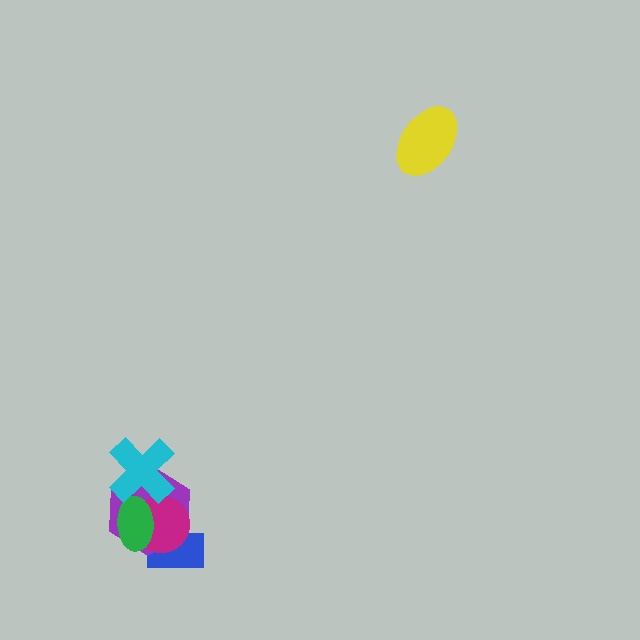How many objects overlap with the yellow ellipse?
0 objects overlap with the yellow ellipse.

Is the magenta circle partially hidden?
Yes, it is partially covered by another shape.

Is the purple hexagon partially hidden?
Yes, it is partially covered by another shape.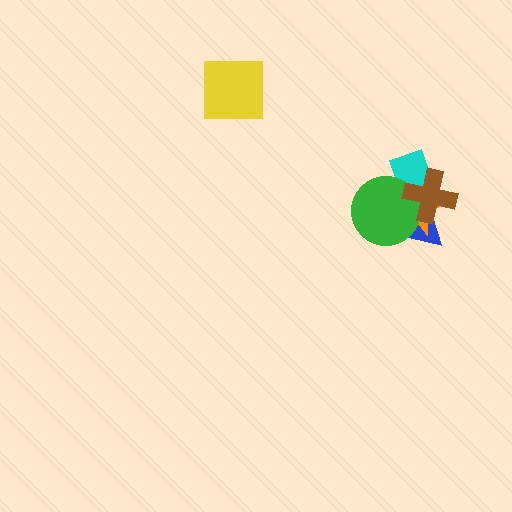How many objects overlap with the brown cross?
4 objects overlap with the brown cross.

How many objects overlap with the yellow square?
0 objects overlap with the yellow square.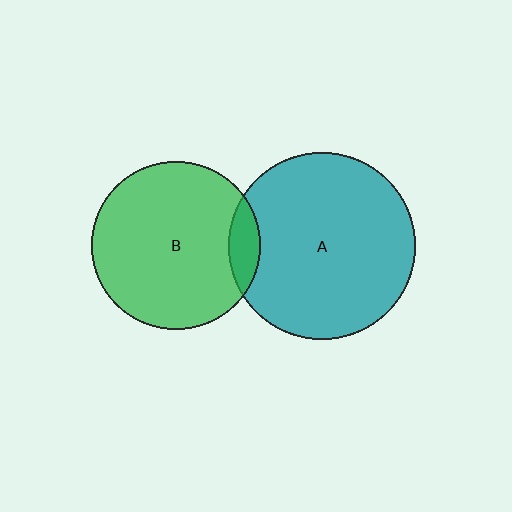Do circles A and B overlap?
Yes.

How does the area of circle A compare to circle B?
Approximately 1.2 times.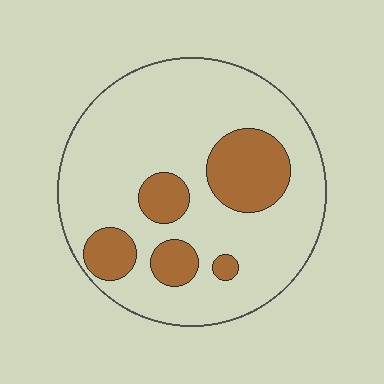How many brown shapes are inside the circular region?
5.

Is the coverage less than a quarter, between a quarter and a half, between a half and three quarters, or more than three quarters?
Less than a quarter.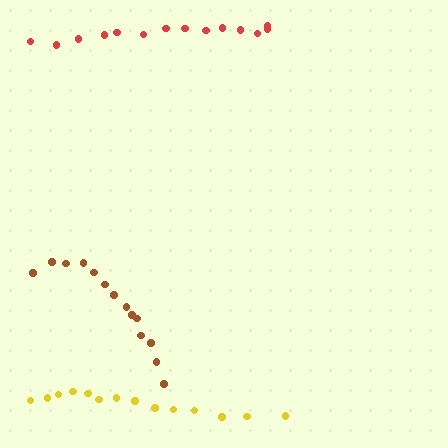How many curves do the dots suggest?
There are 3 distinct paths.